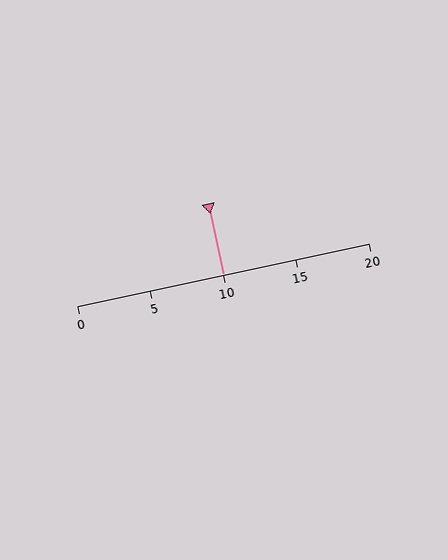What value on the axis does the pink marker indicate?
The marker indicates approximately 10.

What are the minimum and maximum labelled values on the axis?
The axis runs from 0 to 20.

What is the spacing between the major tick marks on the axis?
The major ticks are spaced 5 apart.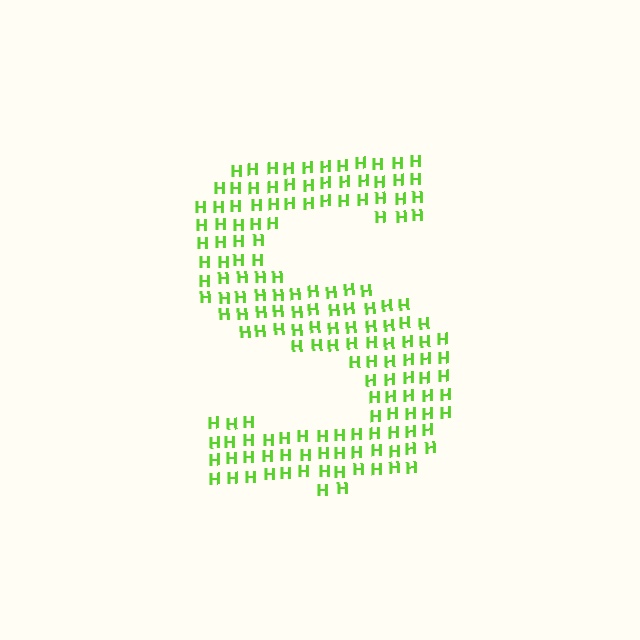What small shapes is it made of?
It is made of small letter H's.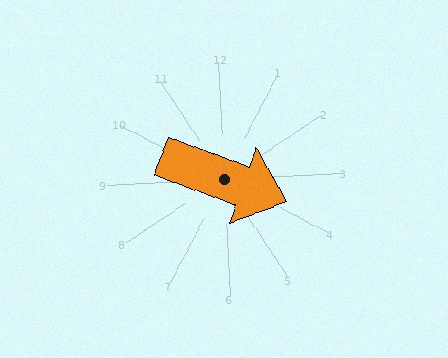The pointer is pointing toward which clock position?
Roughly 4 o'clock.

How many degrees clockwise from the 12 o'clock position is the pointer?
Approximately 113 degrees.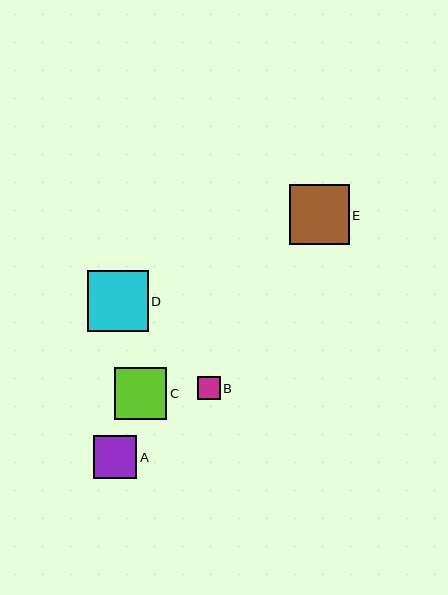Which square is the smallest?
Square B is the smallest with a size of approximately 23 pixels.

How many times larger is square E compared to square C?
Square E is approximately 1.1 times the size of square C.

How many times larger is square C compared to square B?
Square C is approximately 2.3 times the size of square B.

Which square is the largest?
Square D is the largest with a size of approximately 61 pixels.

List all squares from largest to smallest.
From largest to smallest: D, E, C, A, B.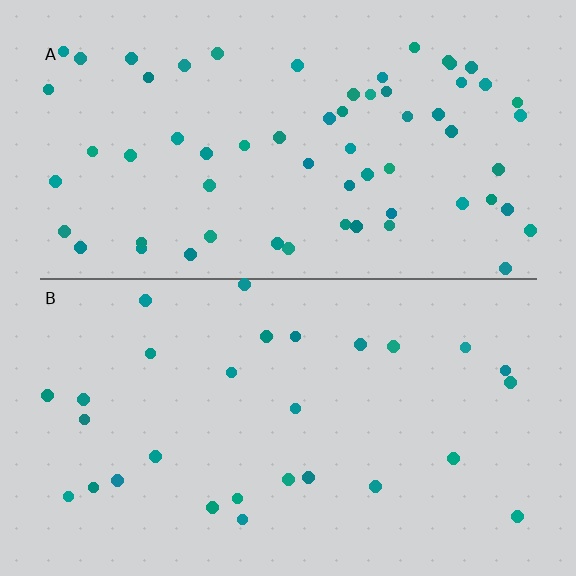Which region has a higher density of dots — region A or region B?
A (the top).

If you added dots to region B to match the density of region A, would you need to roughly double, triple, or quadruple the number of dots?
Approximately double.